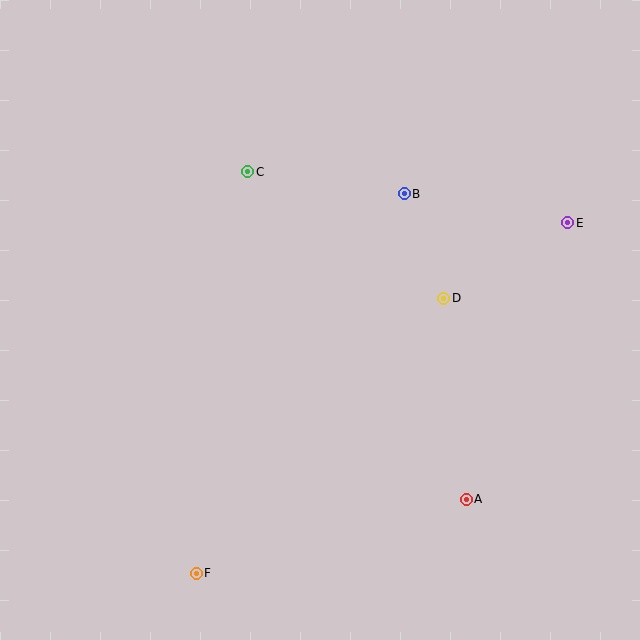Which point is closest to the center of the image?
Point D at (444, 298) is closest to the center.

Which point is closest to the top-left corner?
Point C is closest to the top-left corner.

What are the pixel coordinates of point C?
Point C is at (248, 172).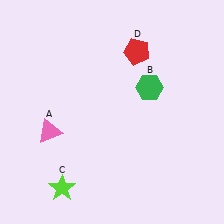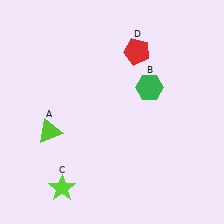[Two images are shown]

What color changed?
The triangle (A) changed from pink in Image 1 to lime in Image 2.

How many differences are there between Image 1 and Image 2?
There is 1 difference between the two images.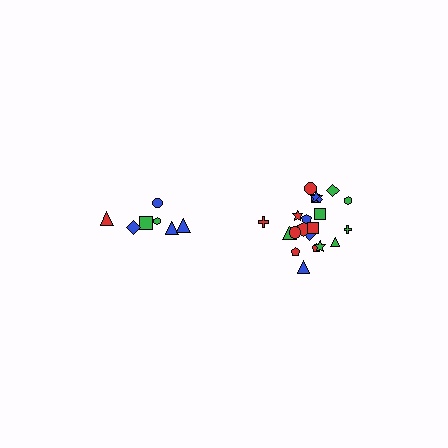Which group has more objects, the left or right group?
The right group.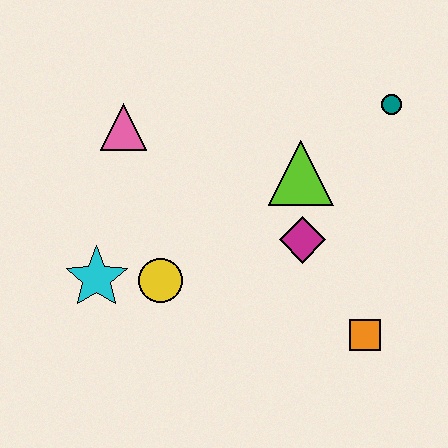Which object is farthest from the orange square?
The pink triangle is farthest from the orange square.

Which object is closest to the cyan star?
The yellow circle is closest to the cyan star.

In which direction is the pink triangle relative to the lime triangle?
The pink triangle is to the left of the lime triangle.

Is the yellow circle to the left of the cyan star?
No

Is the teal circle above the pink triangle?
Yes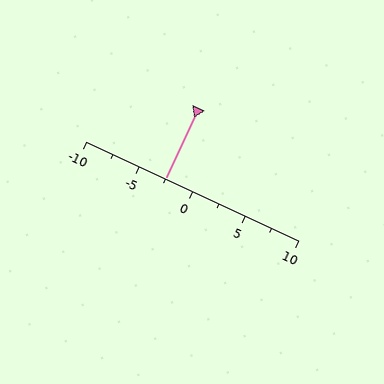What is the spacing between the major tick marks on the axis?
The major ticks are spaced 5 apart.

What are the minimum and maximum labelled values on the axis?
The axis runs from -10 to 10.